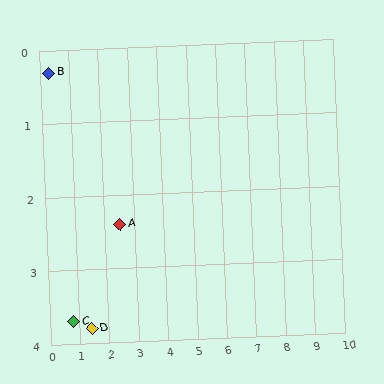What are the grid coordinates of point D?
Point D is at approximately (1.4, 3.8).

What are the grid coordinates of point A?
Point A is at approximately (2.5, 2.4).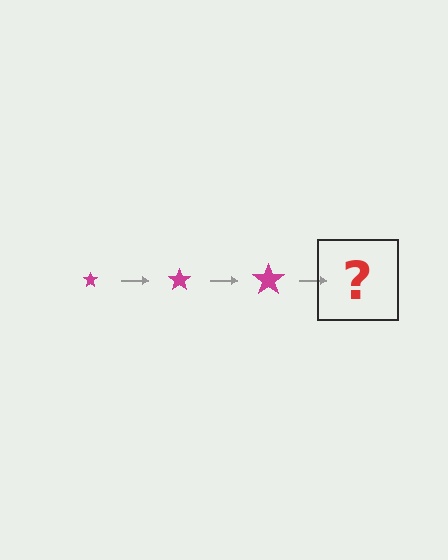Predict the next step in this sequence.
The next step is a magenta star, larger than the previous one.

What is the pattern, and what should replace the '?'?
The pattern is that the star gets progressively larger each step. The '?' should be a magenta star, larger than the previous one.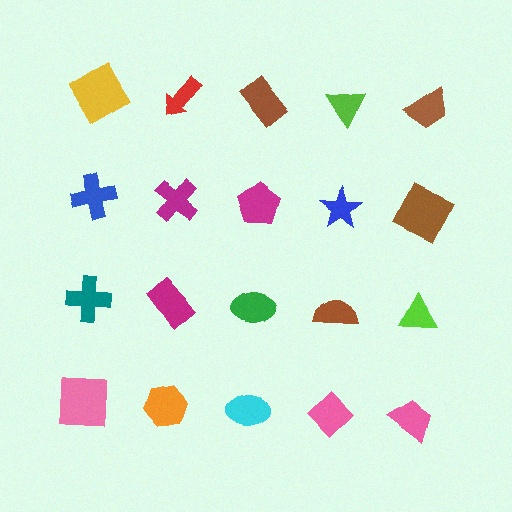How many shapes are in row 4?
5 shapes.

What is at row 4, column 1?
A pink square.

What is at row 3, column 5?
A lime triangle.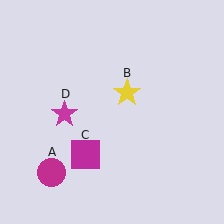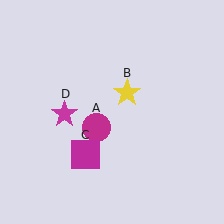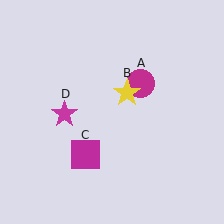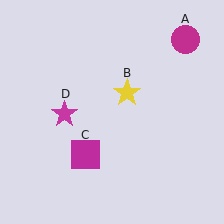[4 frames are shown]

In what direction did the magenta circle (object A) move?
The magenta circle (object A) moved up and to the right.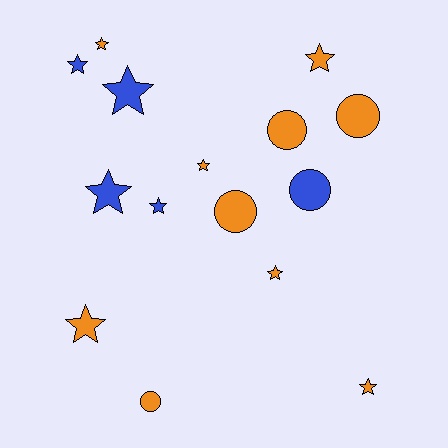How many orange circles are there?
There are 4 orange circles.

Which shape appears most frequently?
Star, with 10 objects.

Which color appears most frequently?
Orange, with 10 objects.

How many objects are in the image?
There are 15 objects.